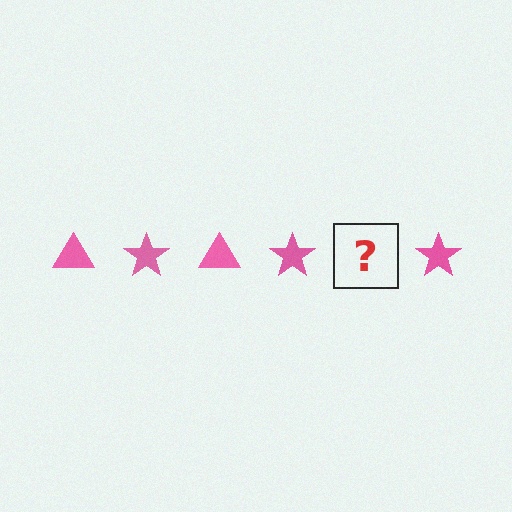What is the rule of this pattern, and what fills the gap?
The rule is that the pattern cycles through triangle, star shapes in pink. The gap should be filled with a pink triangle.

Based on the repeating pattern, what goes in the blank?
The blank should be a pink triangle.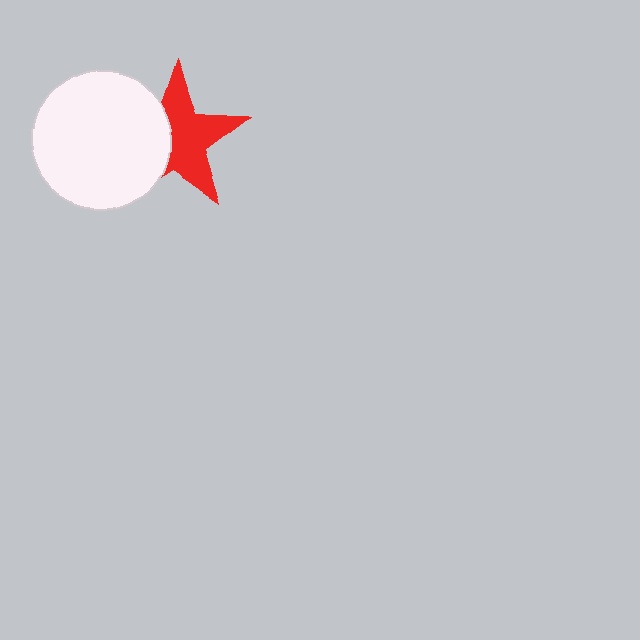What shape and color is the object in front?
The object in front is a white circle.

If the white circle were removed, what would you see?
You would see the complete red star.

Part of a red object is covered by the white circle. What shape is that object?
It is a star.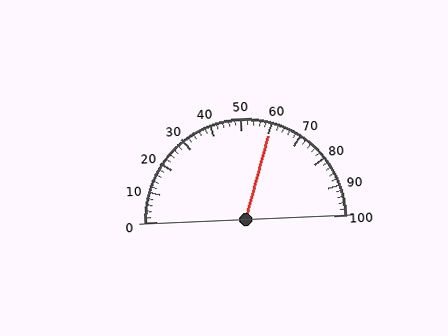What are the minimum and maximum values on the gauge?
The gauge ranges from 0 to 100.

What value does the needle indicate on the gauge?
The needle indicates approximately 60.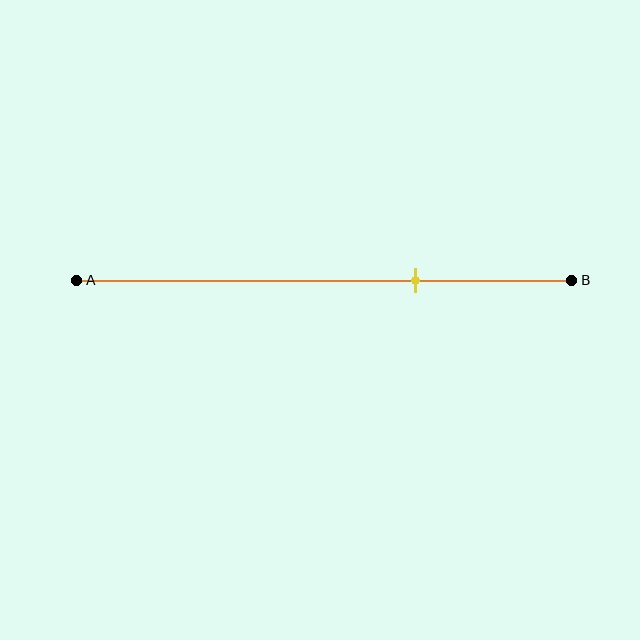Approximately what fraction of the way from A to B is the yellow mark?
The yellow mark is approximately 70% of the way from A to B.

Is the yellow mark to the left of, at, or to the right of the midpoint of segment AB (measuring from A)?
The yellow mark is to the right of the midpoint of segment AB.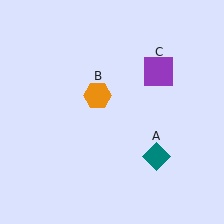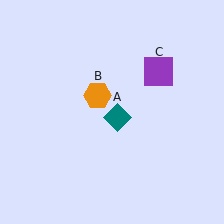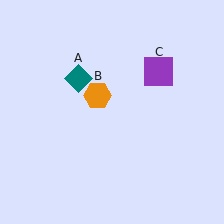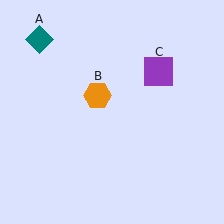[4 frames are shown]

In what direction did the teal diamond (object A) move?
The teal diamond (object A) moved up and to the left.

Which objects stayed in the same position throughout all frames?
Orange hexagon (object B) and purple square (object C) remained stationary.